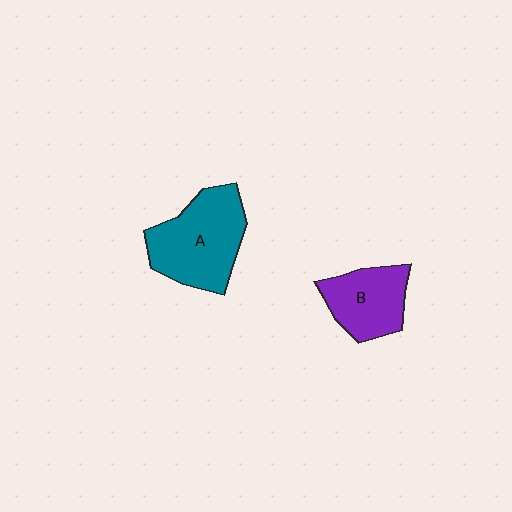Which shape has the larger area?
Shape A (teal).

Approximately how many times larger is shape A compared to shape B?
Approximately 1.5 times.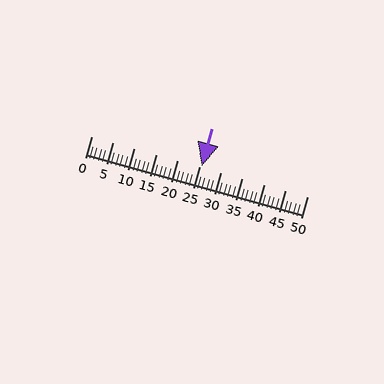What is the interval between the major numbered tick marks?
The major tick marks are spaced 5 units apart.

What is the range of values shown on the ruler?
The ruler shows values from 0 to 50.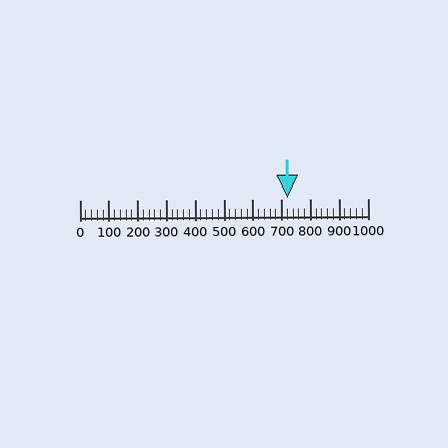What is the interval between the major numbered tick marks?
The major tick marks are spaced 100 units apart.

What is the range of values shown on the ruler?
The ruler shows values from 0 to 1000.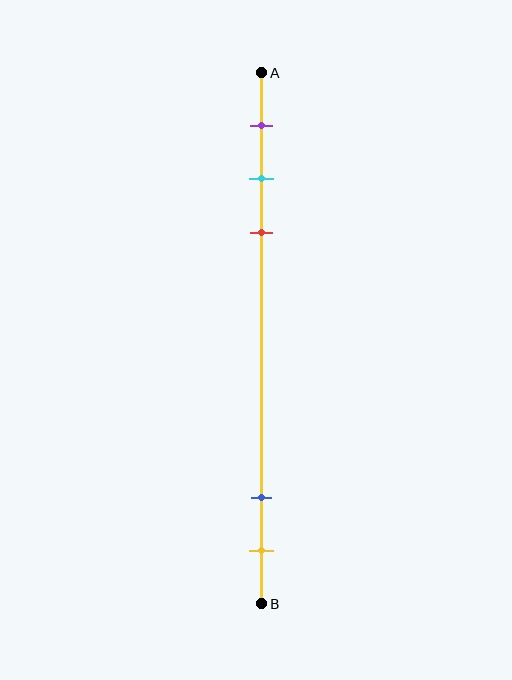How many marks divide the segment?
There are 5 marks dividing the segment.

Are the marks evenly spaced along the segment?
No, the marks are not evenly spaced.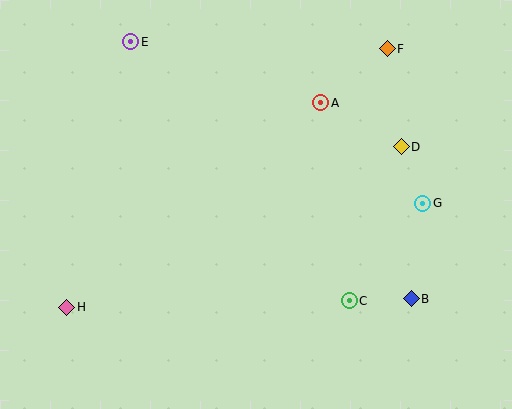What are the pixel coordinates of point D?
Point D is at (401, 147).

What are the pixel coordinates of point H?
Point H is at (67, 307).